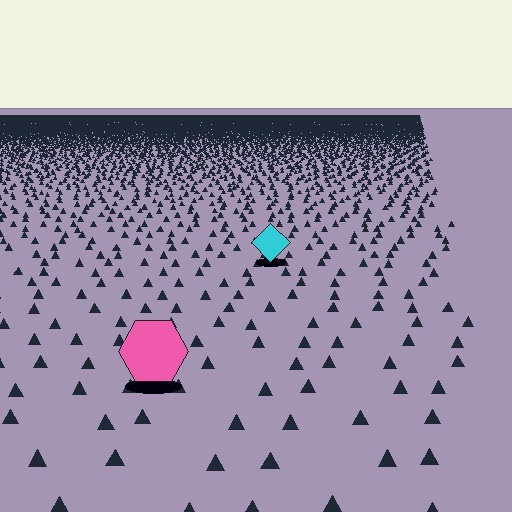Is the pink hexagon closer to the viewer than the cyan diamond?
Yes. The pink hexagon is closer — you can tell from the texture gradient: the ground texture is coarser near it.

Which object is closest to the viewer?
The pink hexagon is closest. The texture marks near it are larger and more spread out.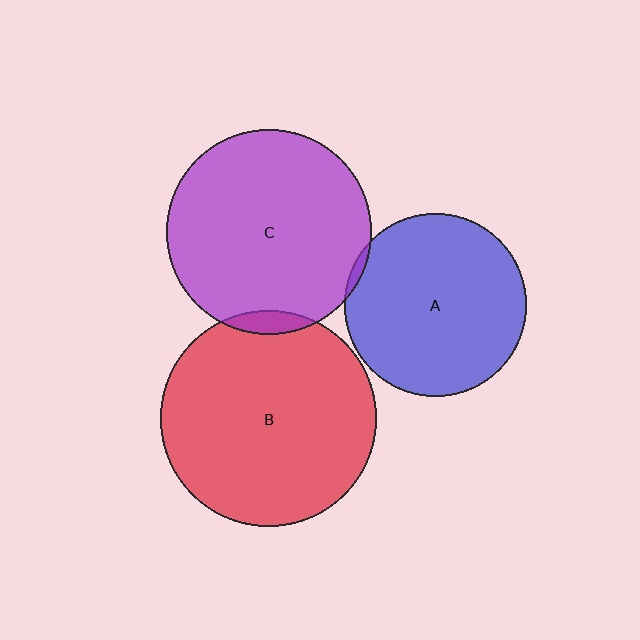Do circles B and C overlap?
Yes.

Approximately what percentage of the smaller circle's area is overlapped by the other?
Approximately 5%.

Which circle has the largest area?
Circle B (red).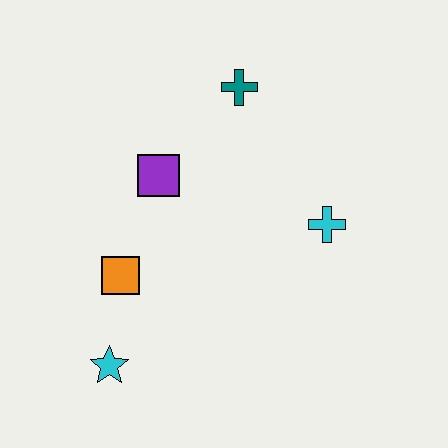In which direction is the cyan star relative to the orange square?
The cyan star is below the orange square.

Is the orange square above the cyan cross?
No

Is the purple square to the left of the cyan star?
No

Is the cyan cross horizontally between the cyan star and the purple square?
No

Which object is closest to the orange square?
The cyan star is closest to the orange square.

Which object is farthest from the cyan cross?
The cyan star is farthest from the cyan cross.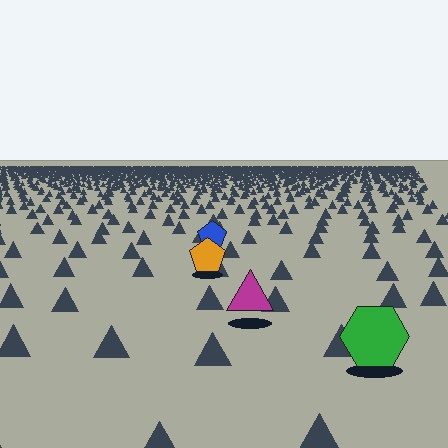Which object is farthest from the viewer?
The blue pentagon is farthest from the viewer. It appears smaller and the ground texture around it is denser.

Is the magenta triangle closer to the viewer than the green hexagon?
No. The green hexagon is closer — you can tell from the texture gradient: the ground texture is coarser near it.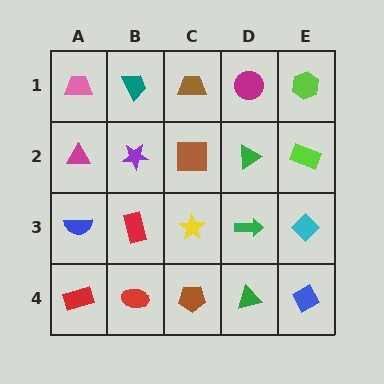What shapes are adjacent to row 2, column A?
A pink trapezoid (row 1, column A), a blue semicircle (row 3, column A), a purple star (row 2, column B).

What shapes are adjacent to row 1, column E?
A lime rectangle (row 2, column E), a magenta circle (row 1, column D).